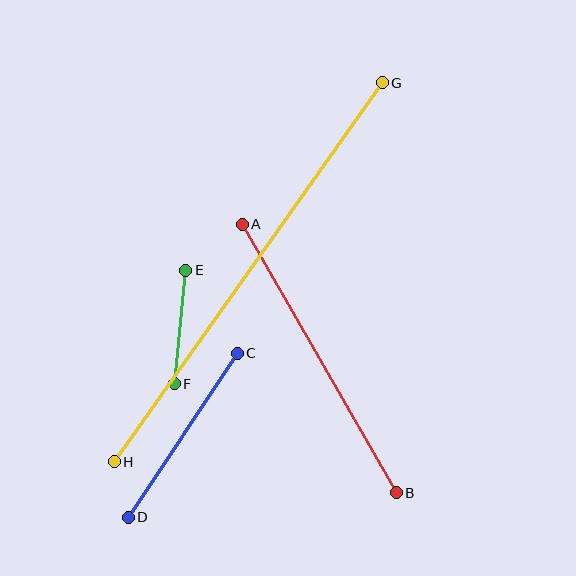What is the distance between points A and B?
The distance is approximately 310 pixels.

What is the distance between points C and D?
The distance is approximately 197 pixels.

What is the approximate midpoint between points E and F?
The midpoint is at approximately (180, 327) pixels.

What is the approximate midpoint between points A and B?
The midpoint is at approximately (319, 358) pixels.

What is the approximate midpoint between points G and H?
The midpoint is at approximately (248, 272) pixels.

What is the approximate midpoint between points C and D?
The midpoint is at approximately (183, 435) pixels.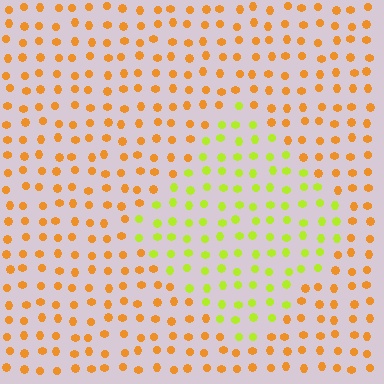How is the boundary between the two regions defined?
The boundary is defined purely by a slight shift in hue (about 47 degrees). Spacing, size, and orientation are identical on both sides.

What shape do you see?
I see a diamond.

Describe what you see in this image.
The image is filled with small orange elements in a uniform arrangement. A diamond-shaped region is visible where the elements are tinted to a slightly different hue, forming a subtle color boundary.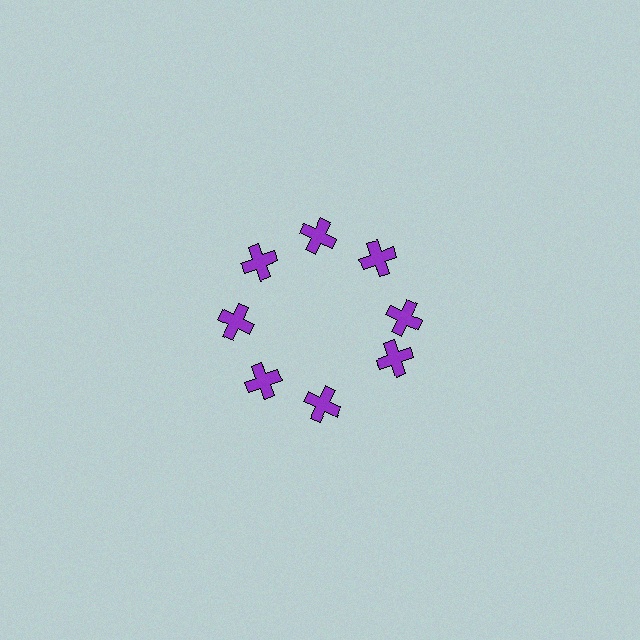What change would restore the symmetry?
The symmetry would be restored by rotating it back into even spacing with its neighbors so that all 8 crosses sit at equal angles and equal distance from the center.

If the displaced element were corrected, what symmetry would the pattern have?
It would have 8-fold rotational symmetry — the pattern would map onto itself every 45 degrees.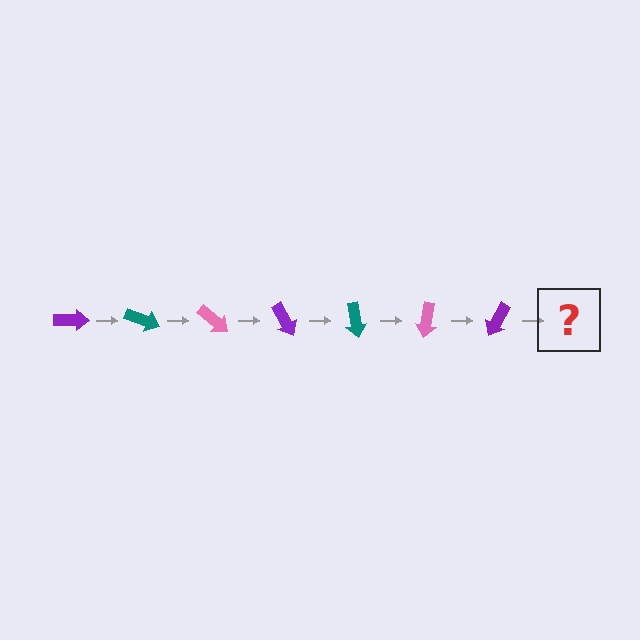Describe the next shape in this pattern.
It should be a teal arrow, rotated 140 degrees from the start.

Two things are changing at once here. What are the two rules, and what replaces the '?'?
The two rules are that it rotates 20 degrees each step and the color cycles through purple, teal, and pink. The '?' should be a teal arrow, rotated 140 degrees from the start.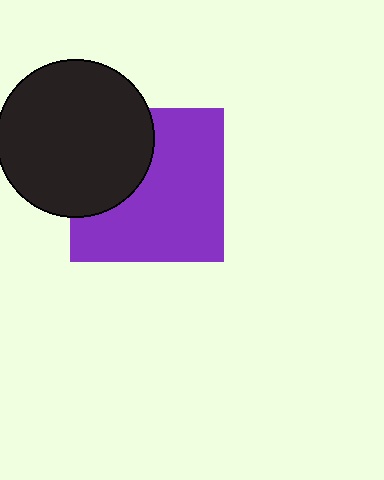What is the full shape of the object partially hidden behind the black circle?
The partially hidden object is a purple square.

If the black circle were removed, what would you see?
You would see the complete purple square.